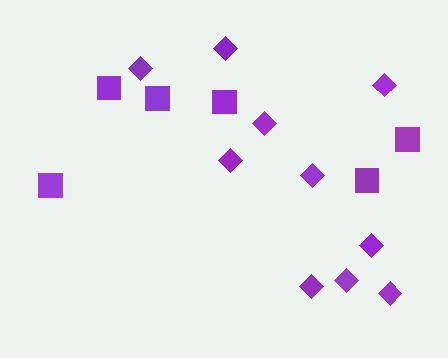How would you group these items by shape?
There are 2 groups: one group of diamonds (10) and one group of squares (6).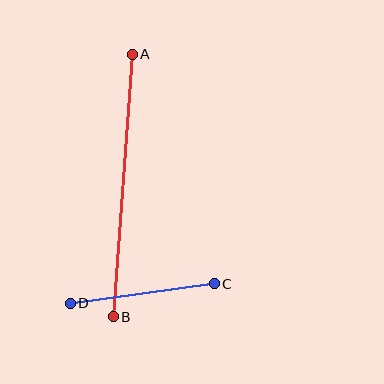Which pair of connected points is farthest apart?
Points A and B are farthest apart.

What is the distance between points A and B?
The distance is approximately 263 pixels.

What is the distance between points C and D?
The distance is approximately 145 pixels.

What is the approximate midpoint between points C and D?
The midpoint is at approximately (142, 293) pixels.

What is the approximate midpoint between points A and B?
The midpoint is at approximately (123, 185) pixels.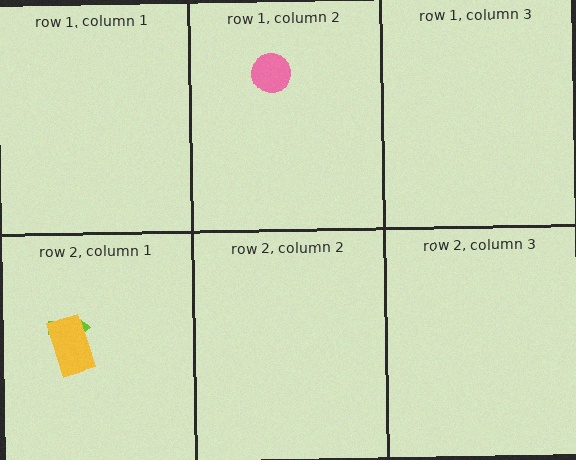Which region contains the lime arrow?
The row 2, column 1 region.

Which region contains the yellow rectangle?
The row 2, column 1 region.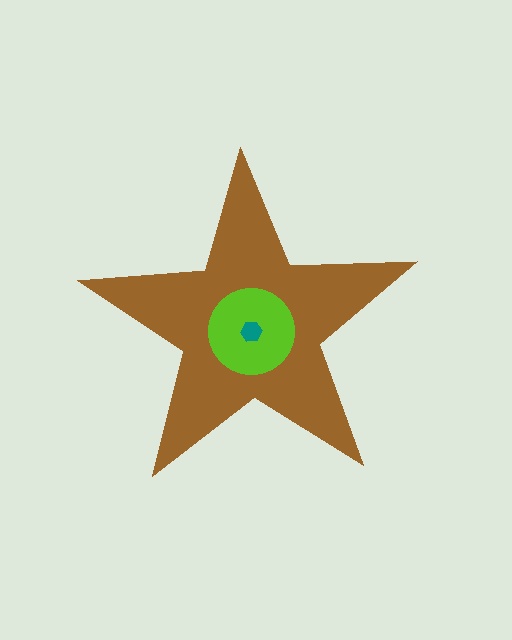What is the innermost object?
The teal hexagon.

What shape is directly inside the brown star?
The lime circle.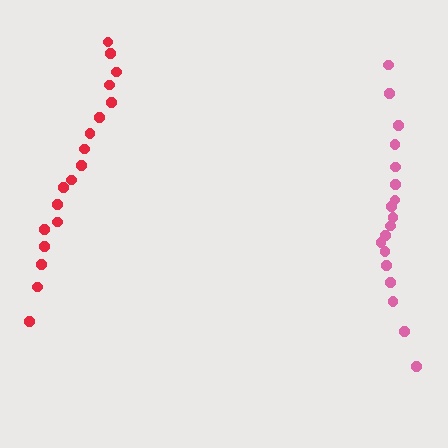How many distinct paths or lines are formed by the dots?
There are 2 distinct paths.